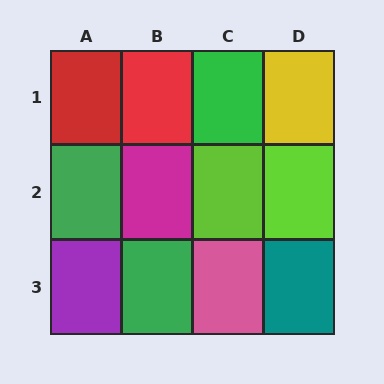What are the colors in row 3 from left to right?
Purple, green, pink, teal.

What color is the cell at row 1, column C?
Green.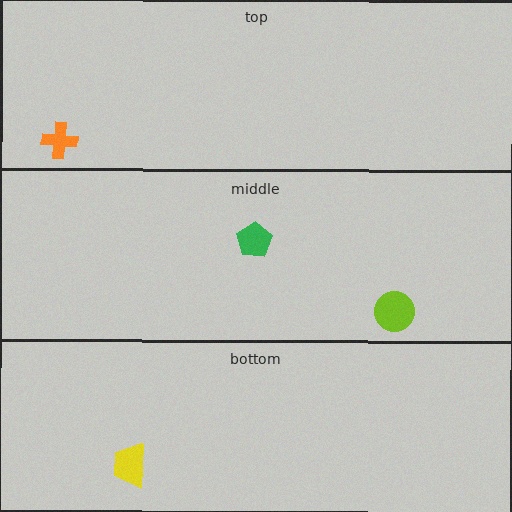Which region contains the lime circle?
The middle region.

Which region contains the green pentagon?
The middle region.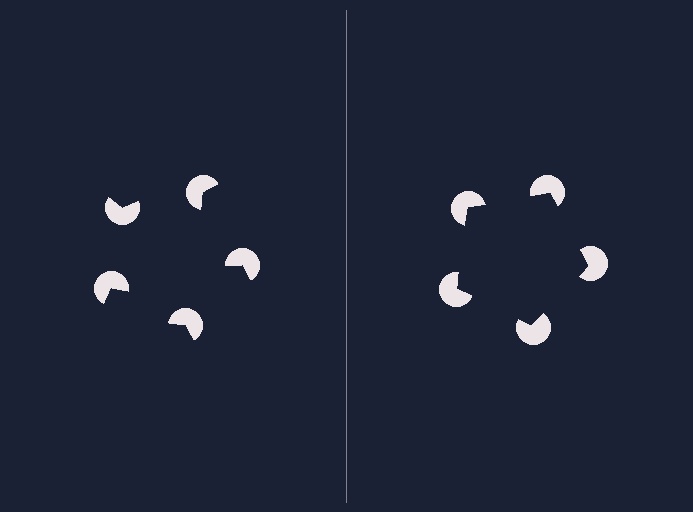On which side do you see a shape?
An illusory pentagon appears on the right side. On the left side the wedge cuts are rotated, so no coherent shape forms.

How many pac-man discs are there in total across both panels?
10 — 5 on each side.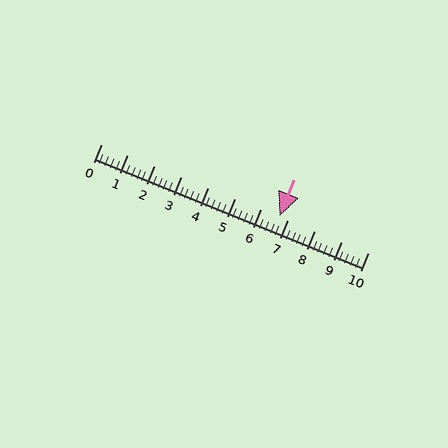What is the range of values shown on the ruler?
The ruler shows values from 0 to 10.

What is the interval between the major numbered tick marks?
The major tick marks are spaced 1 units apart.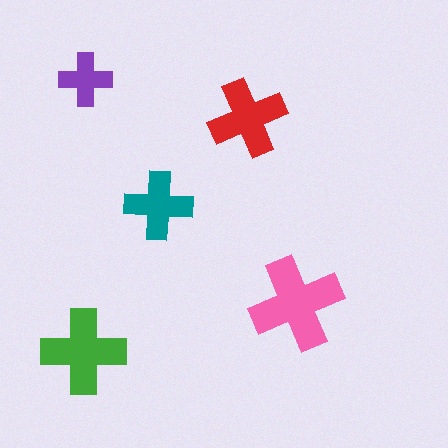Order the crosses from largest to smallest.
the pink one, the green one, the red one, the teal one, the purple one.